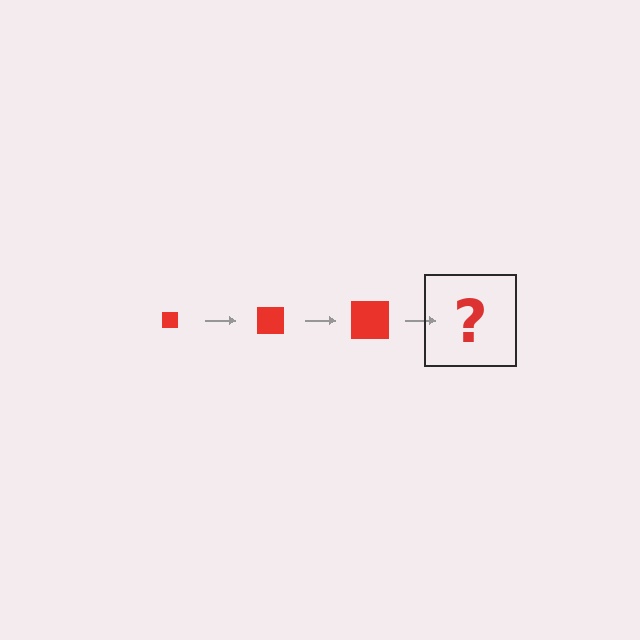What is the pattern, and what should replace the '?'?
The pattern is that the square gets progressively larger each step. The '?' should be a red square, larger than the previous one.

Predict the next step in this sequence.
The next step is a red square, larger than the previous one.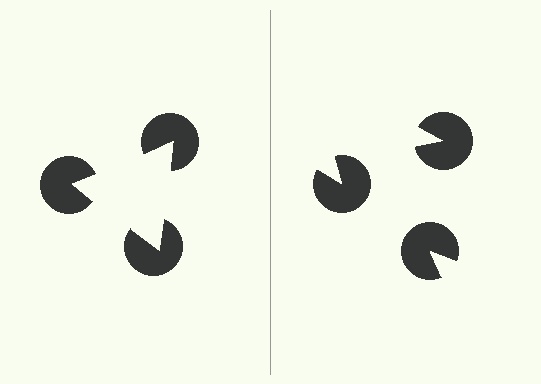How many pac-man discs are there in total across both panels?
6 — 3 on each side.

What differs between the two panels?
The pac-man discs are positioned identically on both sides; only the wedge orientations differ. On the left they align to a triangle; on the right they are misaligned.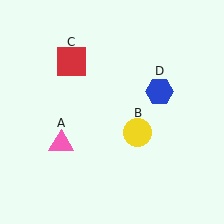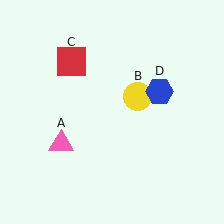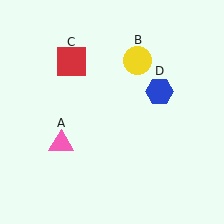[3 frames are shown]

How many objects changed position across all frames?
1 object changed position: yellow circle (object B).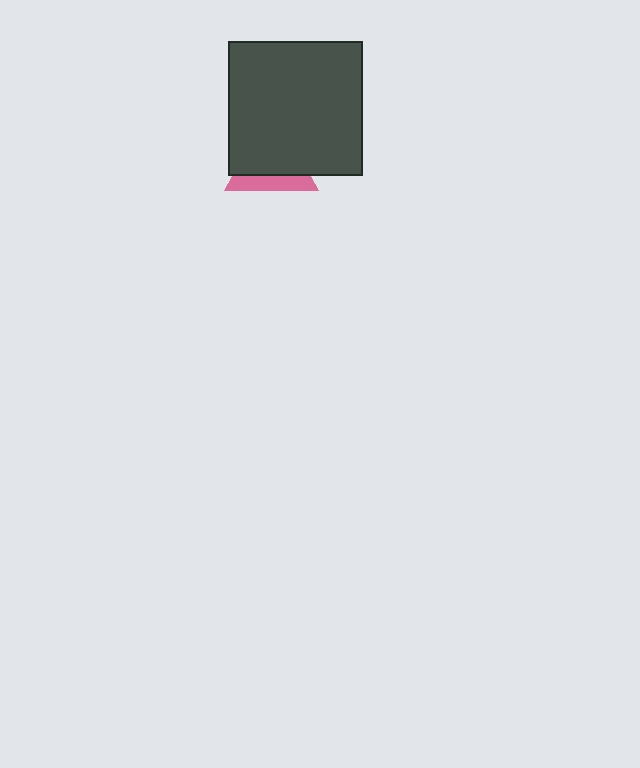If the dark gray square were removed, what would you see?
You would see the complete pink triangle.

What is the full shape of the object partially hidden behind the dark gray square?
The partially hidden object is a pink triangle.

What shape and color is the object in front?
The object in front is a dark gray square.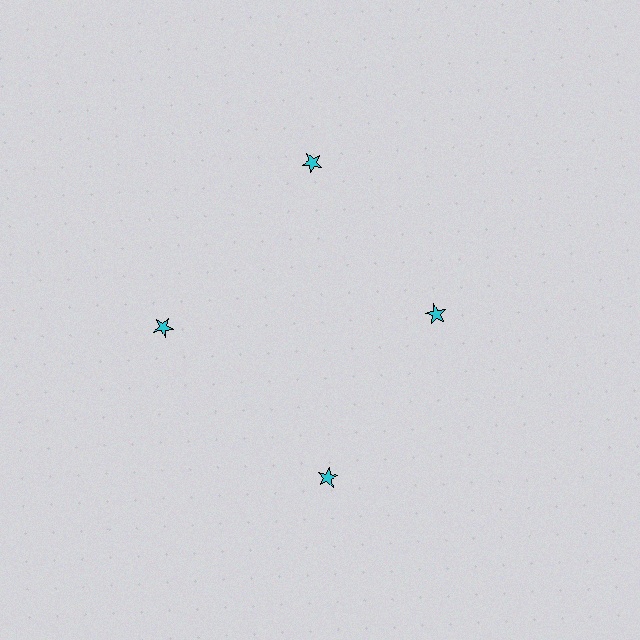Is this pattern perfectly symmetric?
No. The 4 cyan stars are arranged in a ring, but one element near the 3 o'clock position is pulled inward toward the center, breaking the 4-fold rotational symmetry.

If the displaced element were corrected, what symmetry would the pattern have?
It would have 4-fold rotational symmetry — the pattern would map onto itself every 90 degrees.